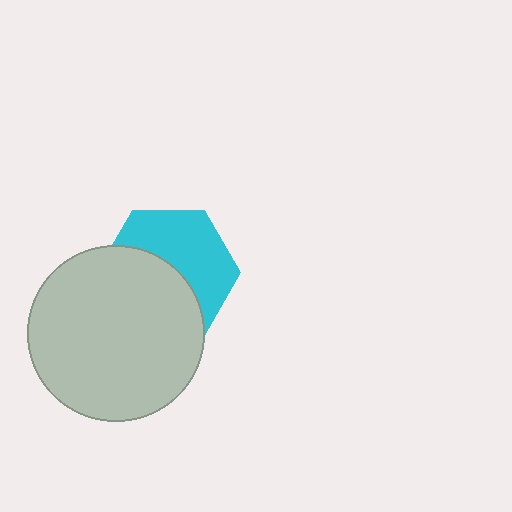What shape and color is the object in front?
The object in front is a light gray circle.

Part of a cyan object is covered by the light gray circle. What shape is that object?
It is a hexagon.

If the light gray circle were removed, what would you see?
You would see the complete cyan hexagon.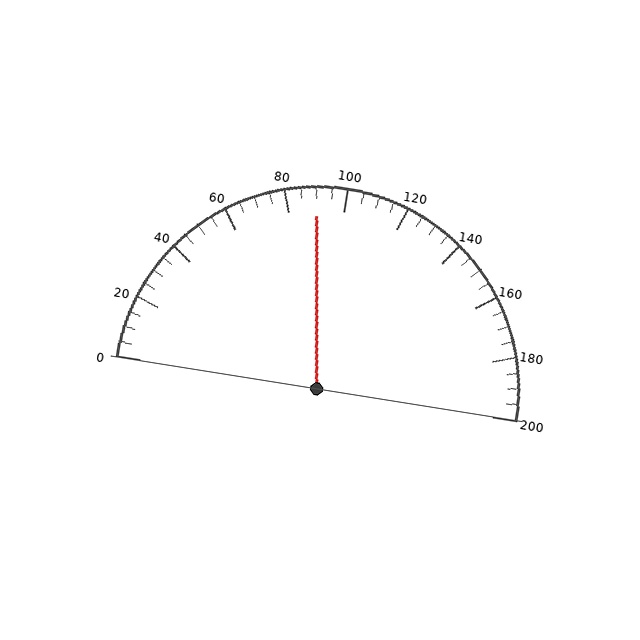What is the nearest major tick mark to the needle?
The nearest major tick mark is 80.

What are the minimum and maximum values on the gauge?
The gauge ranges from 0 to 200.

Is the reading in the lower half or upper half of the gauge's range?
The reading is in the lower half of the range (0 to 200).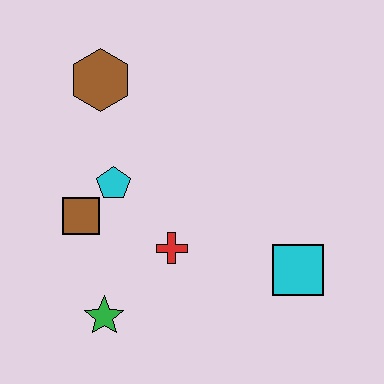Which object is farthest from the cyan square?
The brown hexagon is farthest from the cyan square.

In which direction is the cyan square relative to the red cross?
The cyan square is to the right of the red cross.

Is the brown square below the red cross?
No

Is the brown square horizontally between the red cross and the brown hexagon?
No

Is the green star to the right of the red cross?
No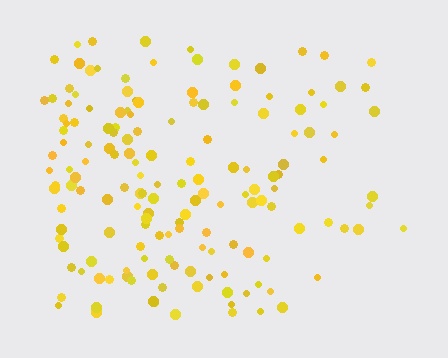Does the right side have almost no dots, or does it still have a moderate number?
Still a moderate number, just noticeably fewer than the left.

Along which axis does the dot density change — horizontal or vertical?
Horizontal.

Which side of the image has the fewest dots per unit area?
The right.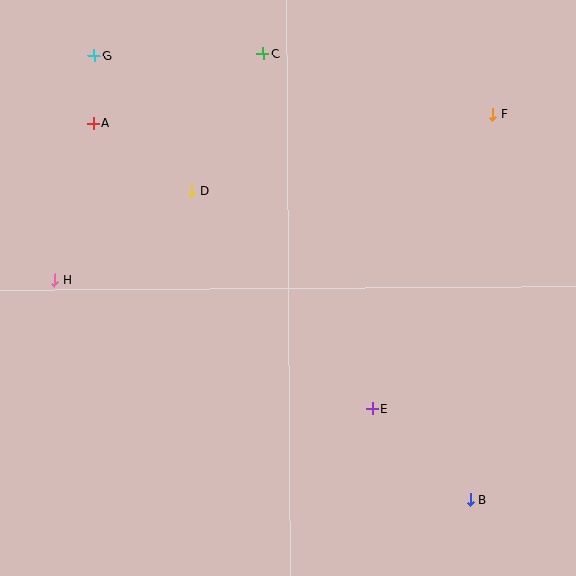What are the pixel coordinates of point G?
Point G is at (94, 56).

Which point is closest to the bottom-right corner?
Point B is closest to the bottom-right corner.